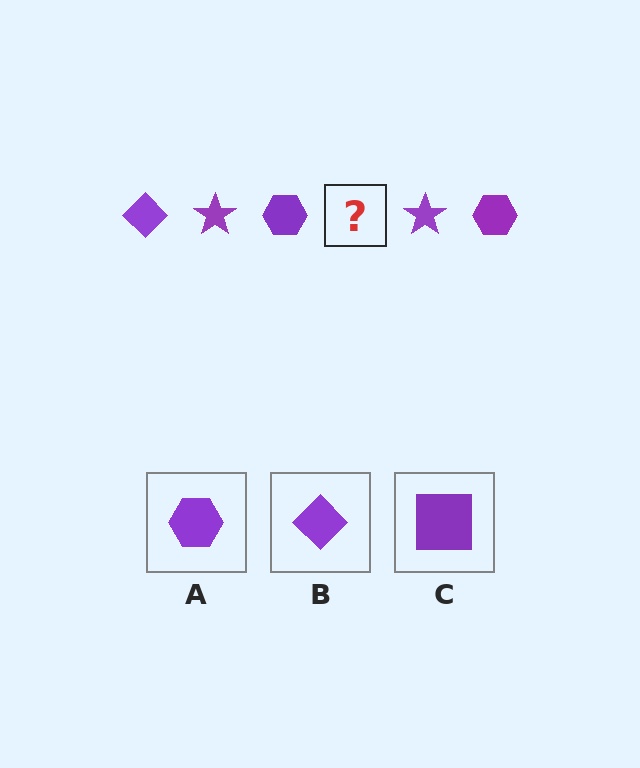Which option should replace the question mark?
Option B.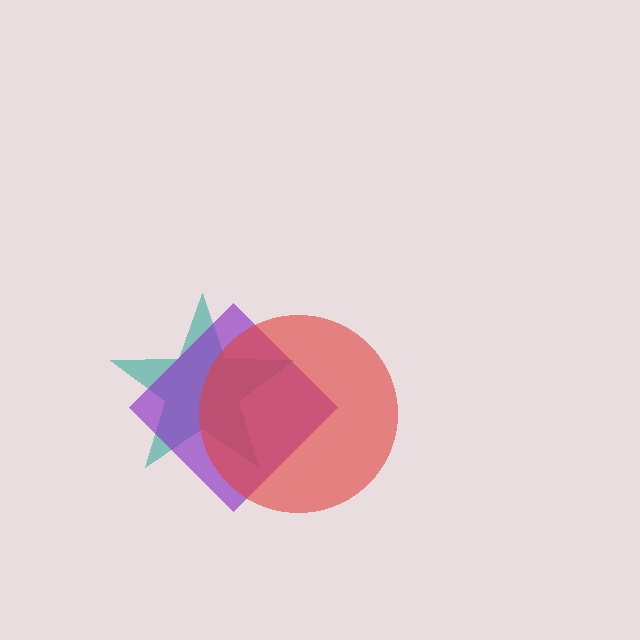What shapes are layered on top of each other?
The layered shapes are: a teal star, a purple diamond, a red circle.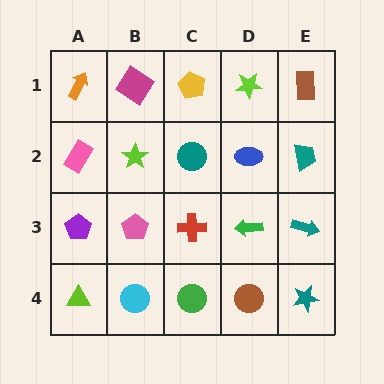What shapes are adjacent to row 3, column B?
A lime star (row 2, column B), a cyan circle (row 4, column B), a purple pentagon (row 3, column A), a red cross (row 3, column C).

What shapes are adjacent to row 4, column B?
A pink pentagon (row 3, column B), a lime triangle (row 4, column A), a green circle (row 4, column C).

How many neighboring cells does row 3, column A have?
3.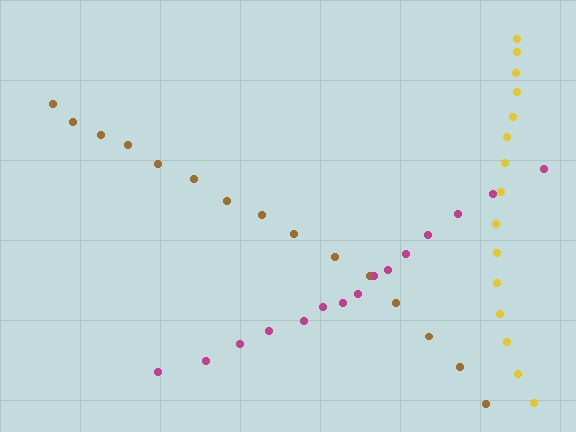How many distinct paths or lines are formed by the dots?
There are 3 distinct paths.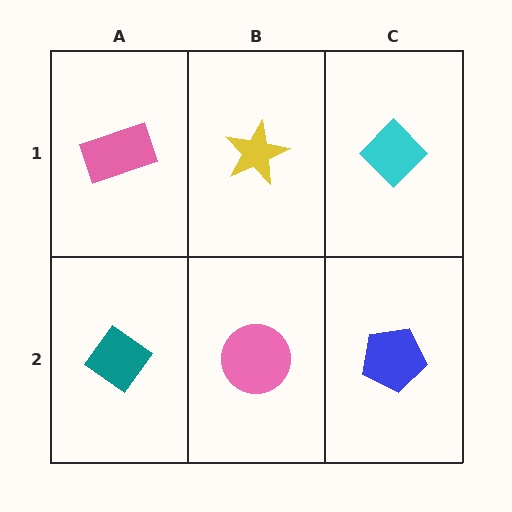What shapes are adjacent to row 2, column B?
A yellow star (row 1, column B), a teal diamond (row 2, column A), a blue pentagon (row 2, column C).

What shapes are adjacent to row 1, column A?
A teal diamond (row 2, column A), a yellow star (row 1, column B).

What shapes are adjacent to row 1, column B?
A pink circle (row 2, column B), a pink rectangle (row 1, column A), a cyan diamond (row 1, column C).